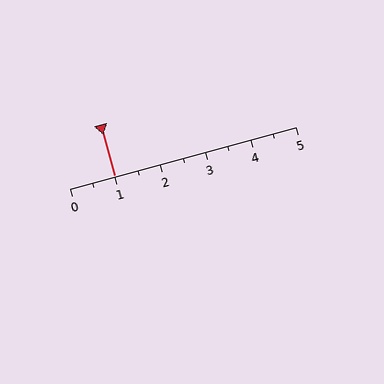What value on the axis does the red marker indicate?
The marker indicates approximately 1.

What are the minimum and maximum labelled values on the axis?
The axis runs from 0 to 5.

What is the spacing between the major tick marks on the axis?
The major ticks are spaced 1 apart.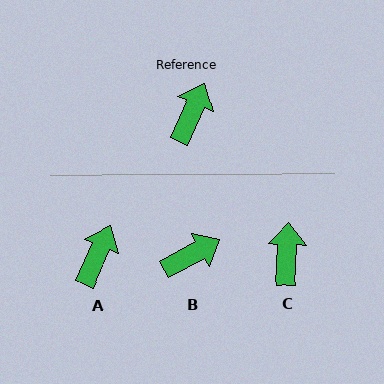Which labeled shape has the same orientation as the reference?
A.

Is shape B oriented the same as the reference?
No, it is off by about 37 degrees.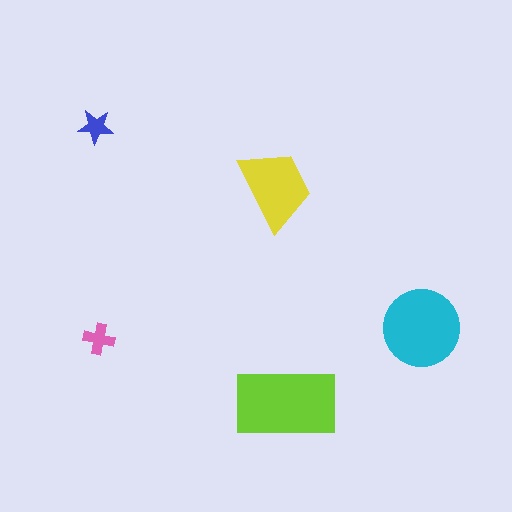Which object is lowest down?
The lime rectangle is bottommost.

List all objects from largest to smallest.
The lime rectangle, the cyan circle, the yellow trapezoid, the pink cross, the blue star.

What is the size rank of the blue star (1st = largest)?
5th.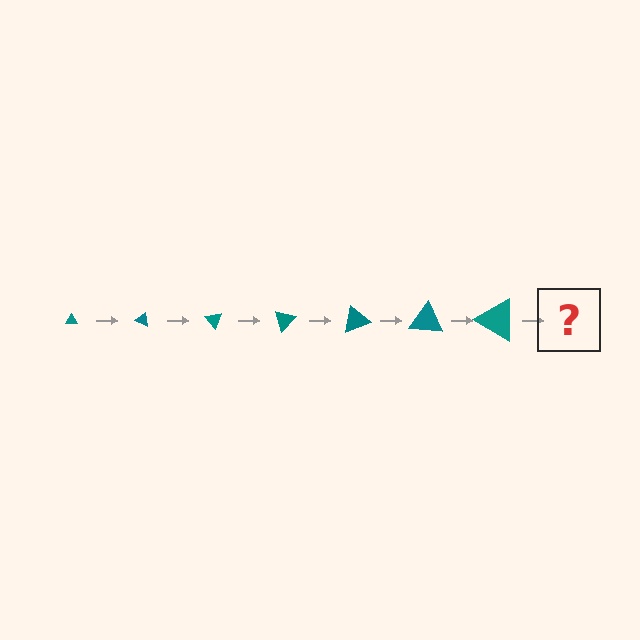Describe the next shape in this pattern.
It should be a triangle, larger than the previous one and rotated 175 degrees from the start.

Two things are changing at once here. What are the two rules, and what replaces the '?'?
The two rules are that the triangle grows larger each step and it rotates 25 degrees each step. The '?' should be a triangle, larger than the previous one and rotated 175 degrees from the start.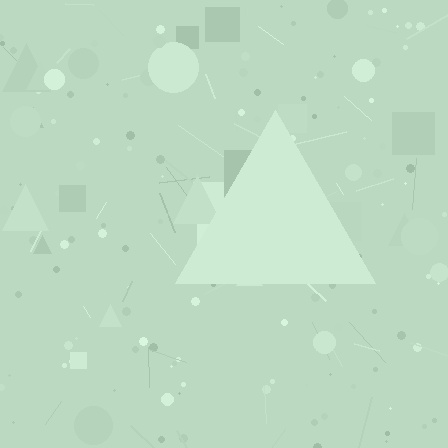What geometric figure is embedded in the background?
A triangle is embedded in the background.